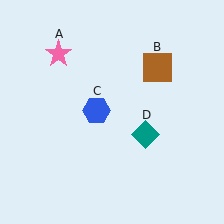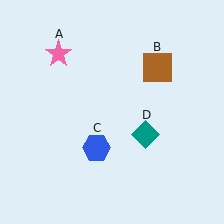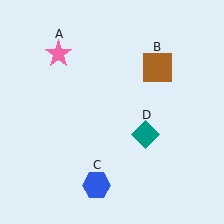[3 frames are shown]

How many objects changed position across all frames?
1 object changed position: blue hexagon (object C).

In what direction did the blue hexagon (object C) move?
The blue hexagon (object C) moved down.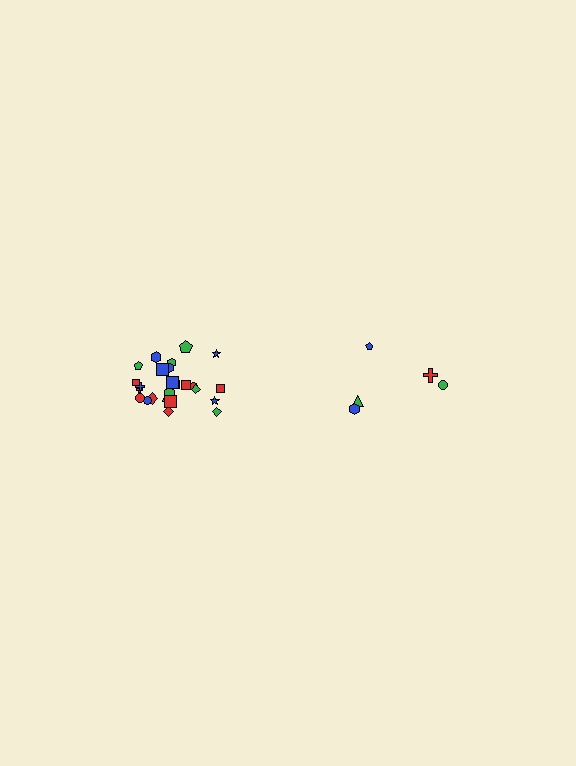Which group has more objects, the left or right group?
The left group.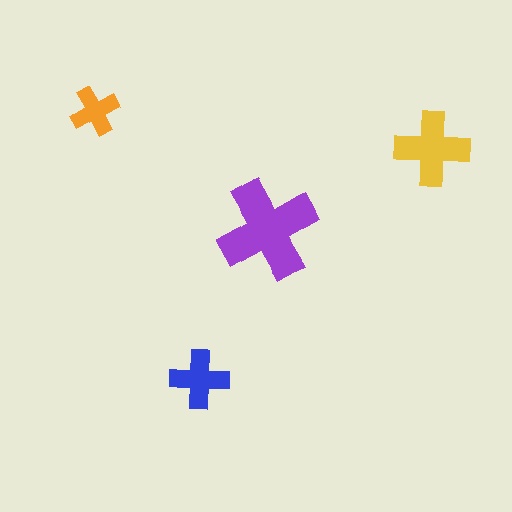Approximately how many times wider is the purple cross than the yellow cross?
About 1.5 times wider.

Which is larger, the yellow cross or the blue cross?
The yellow one.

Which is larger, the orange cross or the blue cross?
The blue one.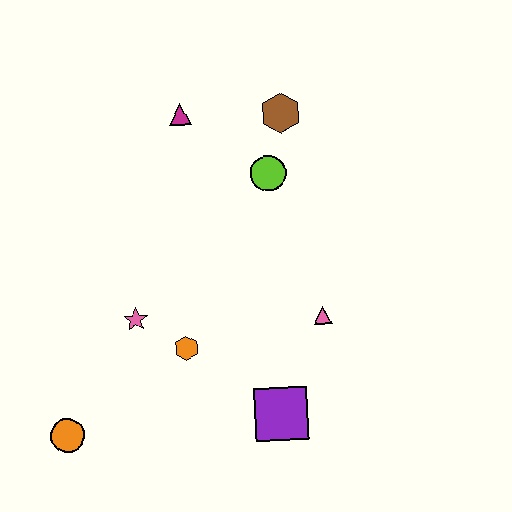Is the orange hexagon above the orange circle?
Yes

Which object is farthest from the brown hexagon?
The orange circle is farthest from the brown hexagon.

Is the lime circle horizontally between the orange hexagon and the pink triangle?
Yes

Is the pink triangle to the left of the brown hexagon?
No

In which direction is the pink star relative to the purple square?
The pink star is to the left of the purple square.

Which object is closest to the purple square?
The pink triangle is closest to the purple square.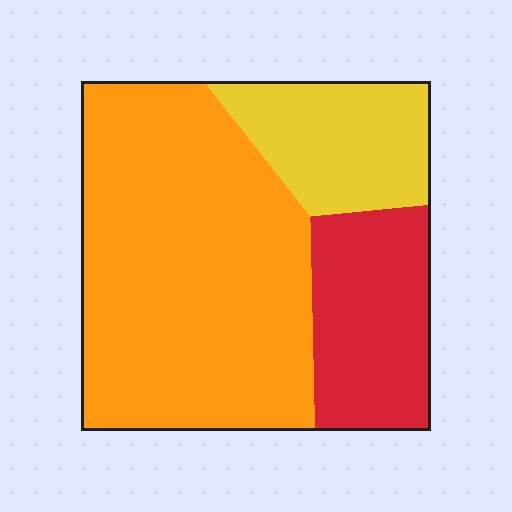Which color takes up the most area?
Orange, at roughly 60%.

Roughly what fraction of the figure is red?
Red covers 21% of the figure.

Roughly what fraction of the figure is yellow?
Yellow covers roughly 20% of the figure.